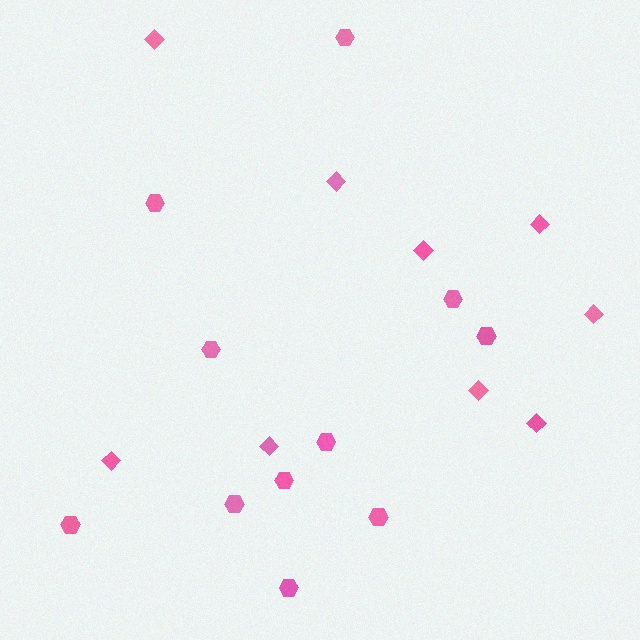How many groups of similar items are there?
There are 2 groups: one group of hexagons (11) and one group of diamonds (9).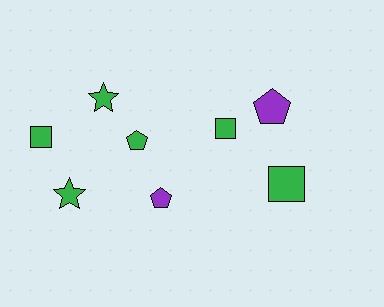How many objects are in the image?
There are 8 objects.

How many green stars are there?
There are 2 green stars.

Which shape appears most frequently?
Square, with 3 objects.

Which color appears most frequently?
Green, with 6 objects.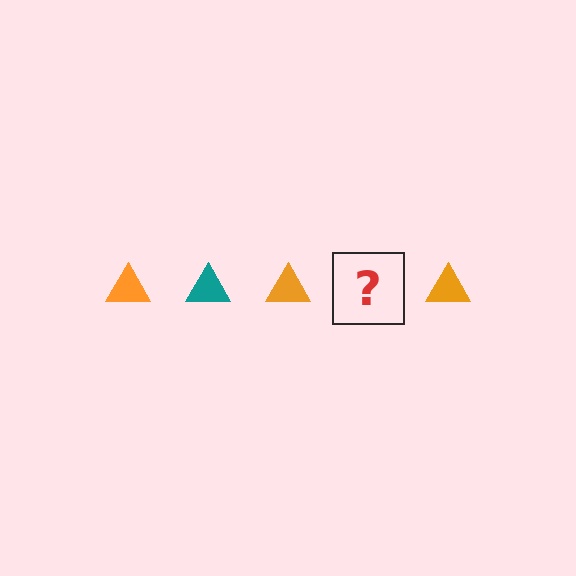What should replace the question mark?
The question mark should be replaced with a teal triangle.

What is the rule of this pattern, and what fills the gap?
The rule is that the pattern cycles through orange, teal triangles. The gap should be filled with a teal triangle.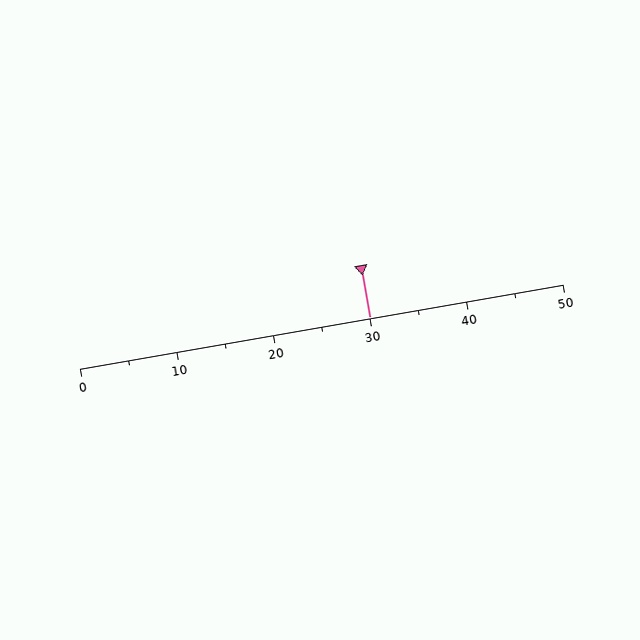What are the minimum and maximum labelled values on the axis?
The axis runs from 0 to 50.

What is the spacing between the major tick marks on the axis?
The major ticks are spaced 10 apart.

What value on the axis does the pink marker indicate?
The marker indicates approximately 30.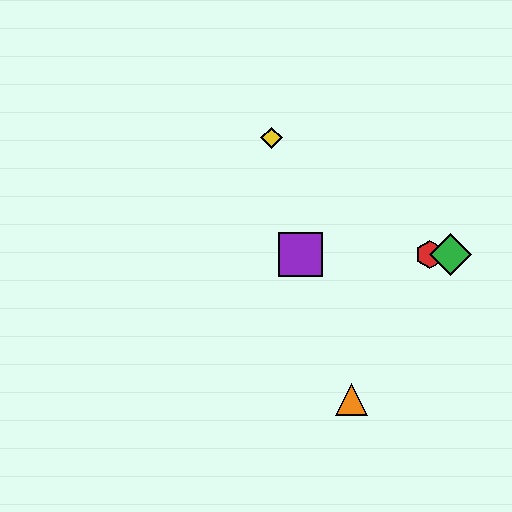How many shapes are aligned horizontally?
4 shapes (the red hexagon, the blue diamond, the green diamond, the purple square) are aligned horizontally.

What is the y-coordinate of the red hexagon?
The red hexagon is at y≈254.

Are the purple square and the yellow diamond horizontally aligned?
No, the purple square is at y≈254 and the yellow diamond is at y≈138.